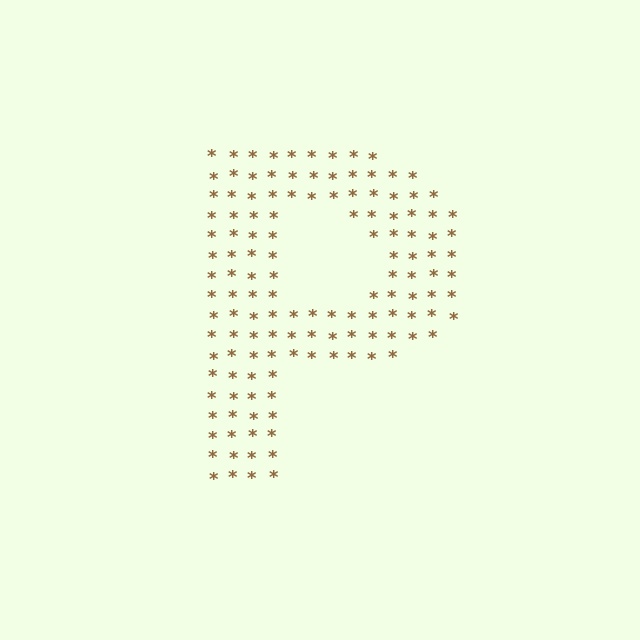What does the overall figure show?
The overall figure shows the letter P.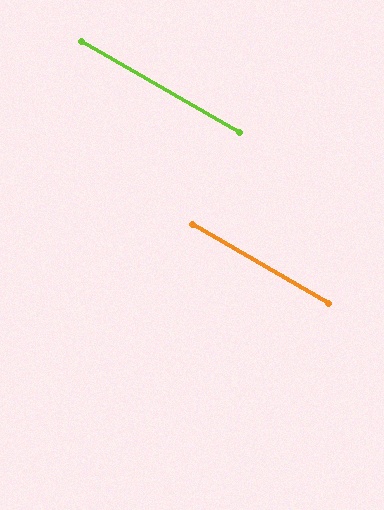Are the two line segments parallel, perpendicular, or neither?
Parallel — their directions differ by only 0.5°.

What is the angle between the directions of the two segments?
Approximately 0 degrees.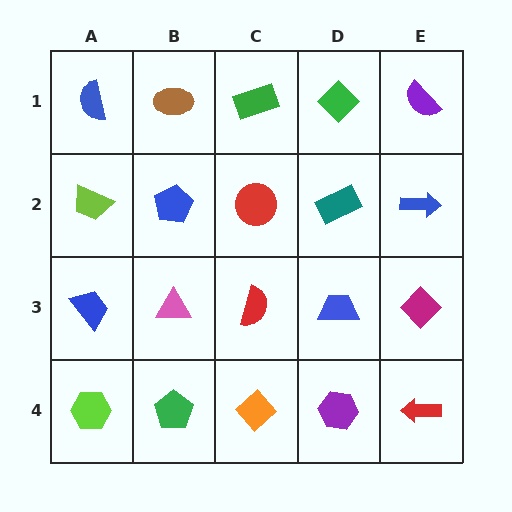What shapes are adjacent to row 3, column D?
A teal rectangle (row 2, column D), a purple hexagon (row 4, column D), a red semicircle (row 3, column C), a magenta diamond (row 3, column E).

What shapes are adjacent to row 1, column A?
A lime trapezoid (row 2, column A), a brown ellipse (row 1, column B).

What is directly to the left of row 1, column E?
A green diamond.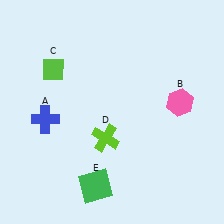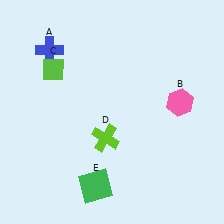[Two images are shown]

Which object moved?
The blue cross (A) moved up.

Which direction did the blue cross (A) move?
The blue cross (A) moved up.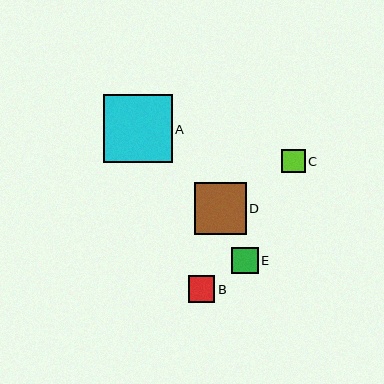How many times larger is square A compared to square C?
Square A is approximately 3.0 times the size of square C.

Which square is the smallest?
Square C is the smallest with a size of approximately 23 pixels.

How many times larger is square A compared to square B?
Square A is approximately 2.6 times the size of square B.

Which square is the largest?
Square A is the largest with a size of approximately 69 pixels.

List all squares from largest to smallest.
From largest to smallest: A, D, E, B, C.